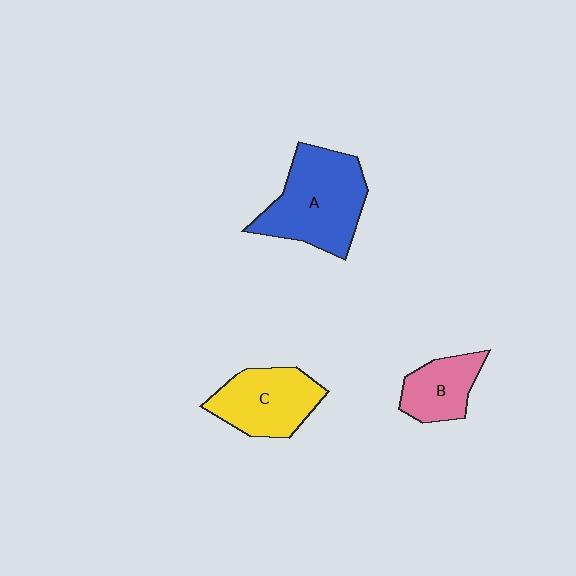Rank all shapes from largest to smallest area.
From largest to smallest: A (blue), C (yellow), B (pink).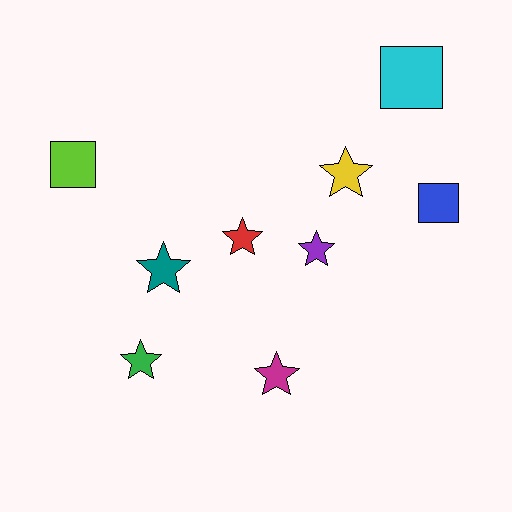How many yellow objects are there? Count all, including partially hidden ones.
There is 1 yellow object.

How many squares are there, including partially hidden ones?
There are 3 squares.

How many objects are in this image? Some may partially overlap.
There are 9 objects.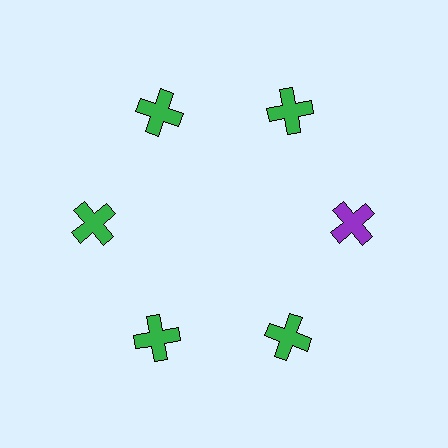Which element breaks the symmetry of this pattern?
The purple cross at roughly the 3 o'clock position breaks the symmetry. All other shapes are green crosses.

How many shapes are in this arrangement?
There are 6 shapes arranged in a ring pattern.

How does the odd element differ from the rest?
It has a different color: purple instead of green.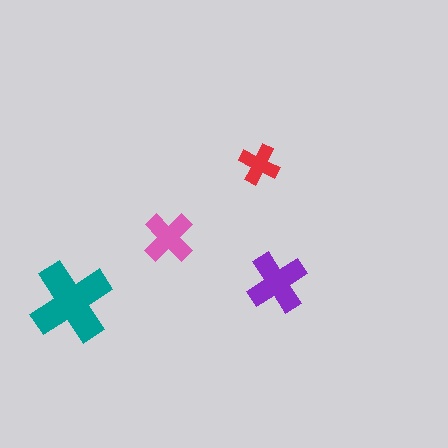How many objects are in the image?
There are 4 objects in the image.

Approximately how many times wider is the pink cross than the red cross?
About 1.5 times wider.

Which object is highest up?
The red cross is topmost.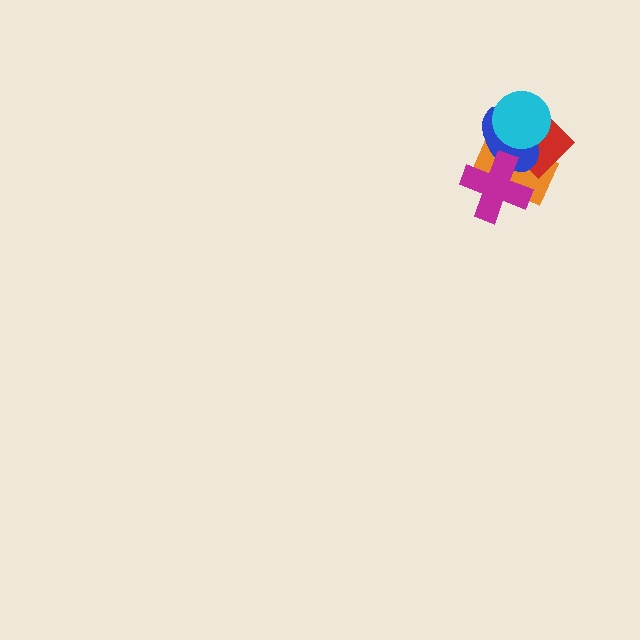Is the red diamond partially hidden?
Yes, it is partially covered by another shape.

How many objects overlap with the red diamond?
4 objects overlap with the red diamond.